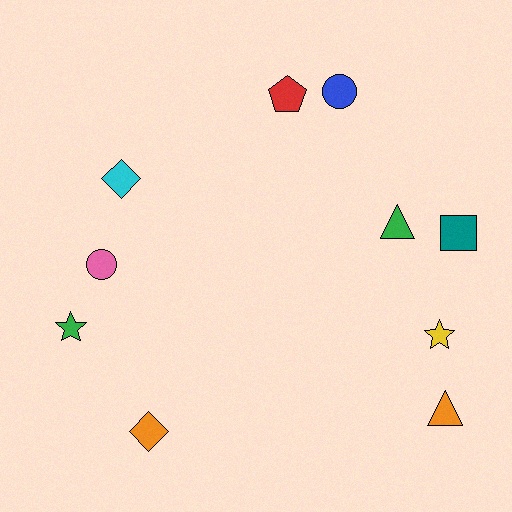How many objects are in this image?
There are 10 objects.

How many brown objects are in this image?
There are no brown objects.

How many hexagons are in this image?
There are no hexagons.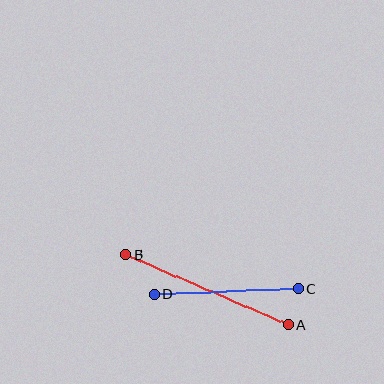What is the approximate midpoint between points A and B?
The midpoint is at approximately (207, 290) pixels.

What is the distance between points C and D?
The distance is approximately 144 pixels.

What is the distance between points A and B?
The distance is approximately 177 pixels.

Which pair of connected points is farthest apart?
Points A and B are farthest apart.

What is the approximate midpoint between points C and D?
The midpoint is at approximately (226, 292) pixels.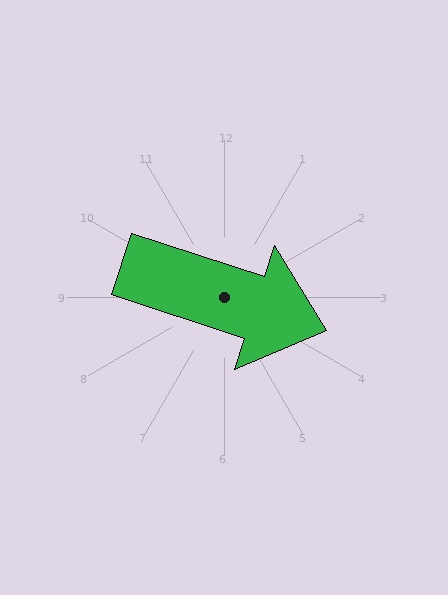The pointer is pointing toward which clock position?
Roughly 4 o'clock.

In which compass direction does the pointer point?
East.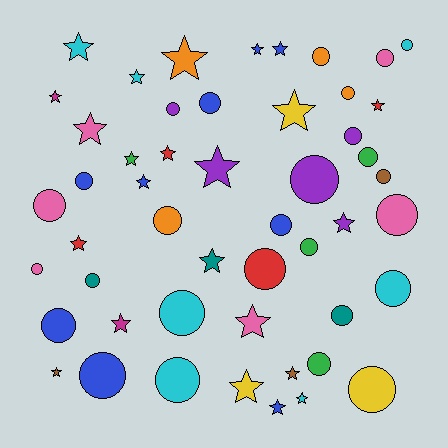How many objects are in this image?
There are 50 objects.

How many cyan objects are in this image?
There are 7 cyan objects.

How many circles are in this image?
There are 27 circles.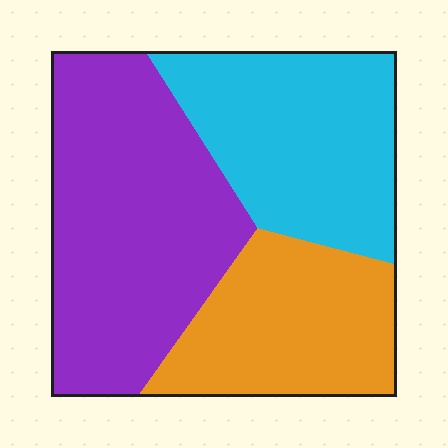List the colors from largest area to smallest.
From largest to smallest: purple, cyan, orange.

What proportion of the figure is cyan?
Cyan covers about 30% of the figure.